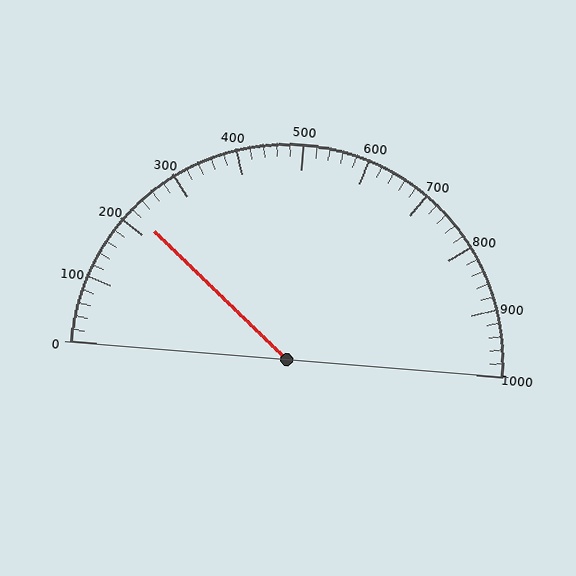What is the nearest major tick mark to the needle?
The nearest major tick mark is 200.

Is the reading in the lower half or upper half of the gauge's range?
The reading is in the lower half of the range (0 to 1000).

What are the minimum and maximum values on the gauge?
The gauge ranges from 0 to 1000.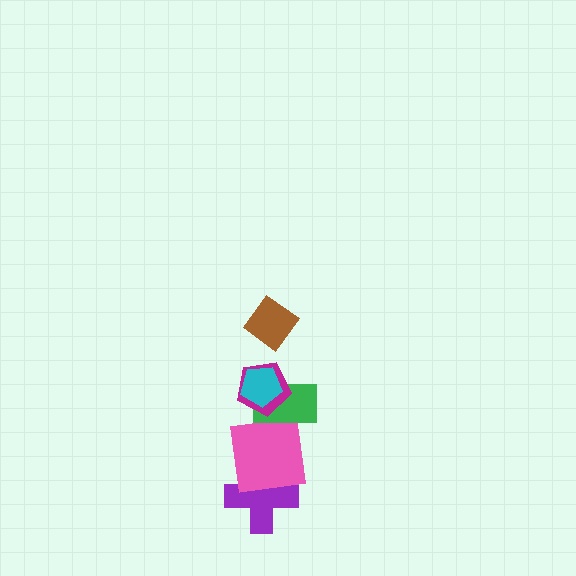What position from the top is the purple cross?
The purple cross is 6th from the top.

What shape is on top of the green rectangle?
The magenta pentagon is on top of the green rectangle.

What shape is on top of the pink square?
The green rectangle is on top of the pink square.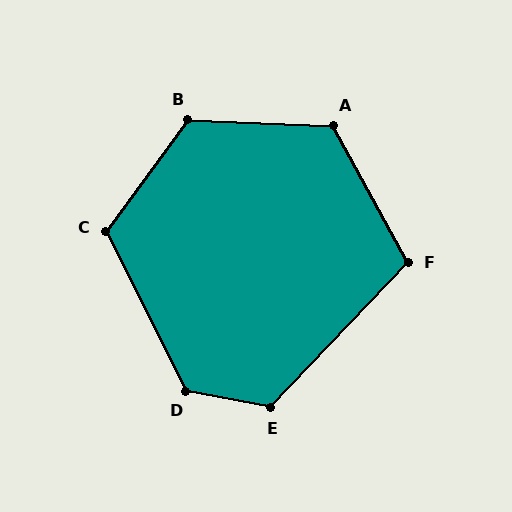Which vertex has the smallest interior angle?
F, at approximately 108 degrees.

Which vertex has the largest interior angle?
D, at approximately 128 degrees.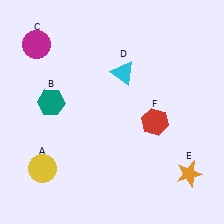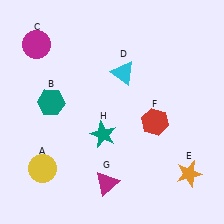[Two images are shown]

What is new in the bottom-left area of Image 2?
A teal star (H) was added in the bottom-left area of Image 2.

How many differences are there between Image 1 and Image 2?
There are 2 differences between the two images.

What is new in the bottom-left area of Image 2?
A magenta triangle (G) was added in the bottom-left area of Image 2.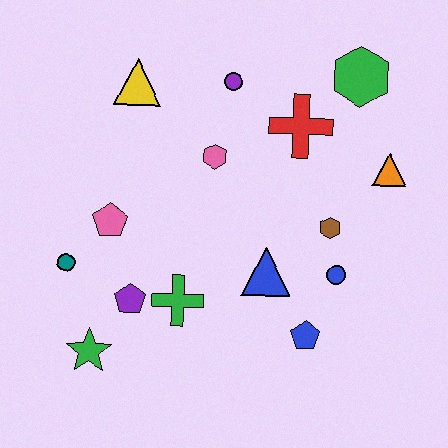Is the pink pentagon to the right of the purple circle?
No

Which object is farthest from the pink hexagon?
The green star is farthest from the pink hexagon.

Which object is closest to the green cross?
The purple pentagon is closest to the green cross.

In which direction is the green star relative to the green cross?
The green star is to the left of the green cross.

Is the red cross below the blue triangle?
No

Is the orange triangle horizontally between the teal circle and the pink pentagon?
No